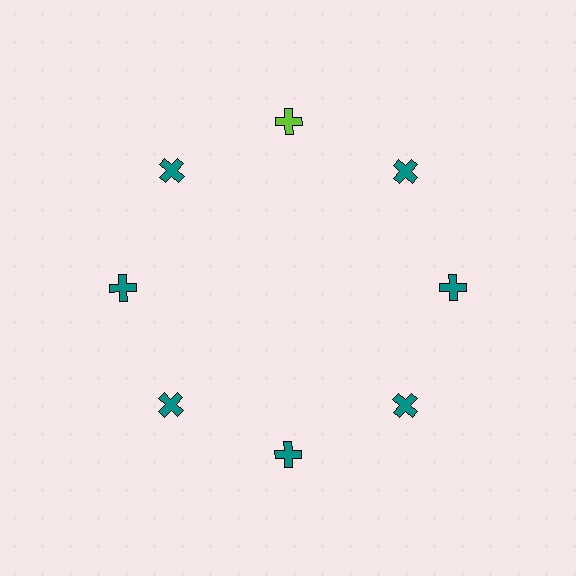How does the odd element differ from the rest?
It has a different color: lime instead of teal.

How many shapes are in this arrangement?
There are 8 shapes arranged in a ring pattern.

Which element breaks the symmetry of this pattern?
The lime cross at roughly the 12 o'clock position breaks the symmetry. All other shapes are teal crosses.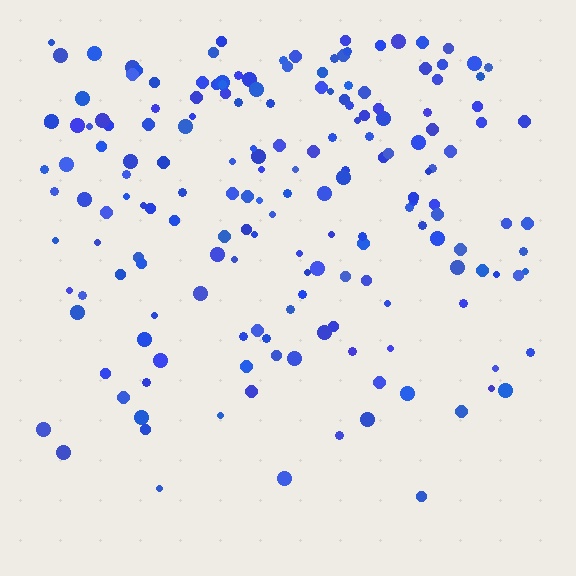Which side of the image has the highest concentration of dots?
The top.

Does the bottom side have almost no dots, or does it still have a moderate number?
Still a moderate number, just noticeably fewer than the top.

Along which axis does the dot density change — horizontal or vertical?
Vertical.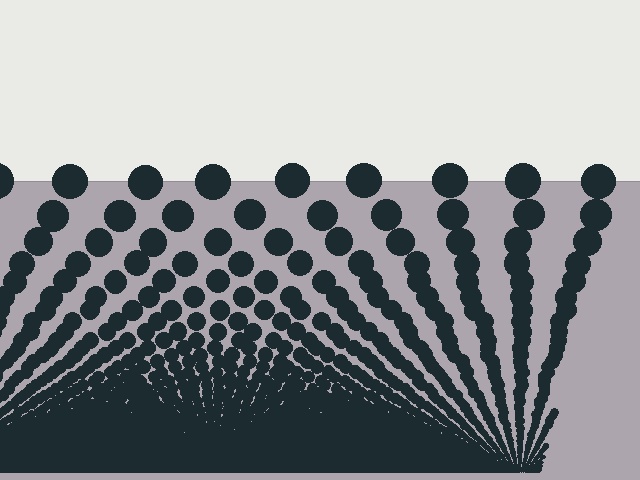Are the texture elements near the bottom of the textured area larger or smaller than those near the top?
Smaller. The gradient is inverted — elements near the bottom are smaller and denser.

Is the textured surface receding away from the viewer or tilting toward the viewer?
The surface appears to tilt toward the viewer. Texture elements get larger and sparser toward the top.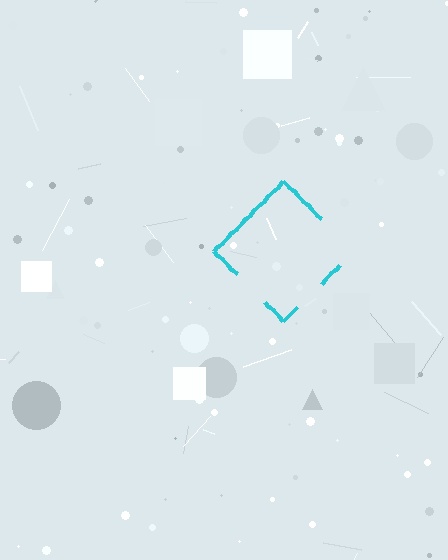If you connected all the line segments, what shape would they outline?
They would outline a diamond.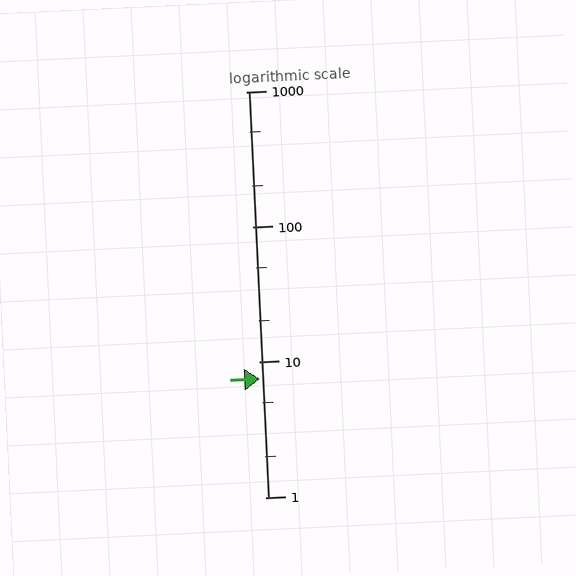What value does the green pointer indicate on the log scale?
The pointer indicates approximately 7.5.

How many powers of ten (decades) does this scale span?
The scale spans 3 decades, from 1 to 1000.